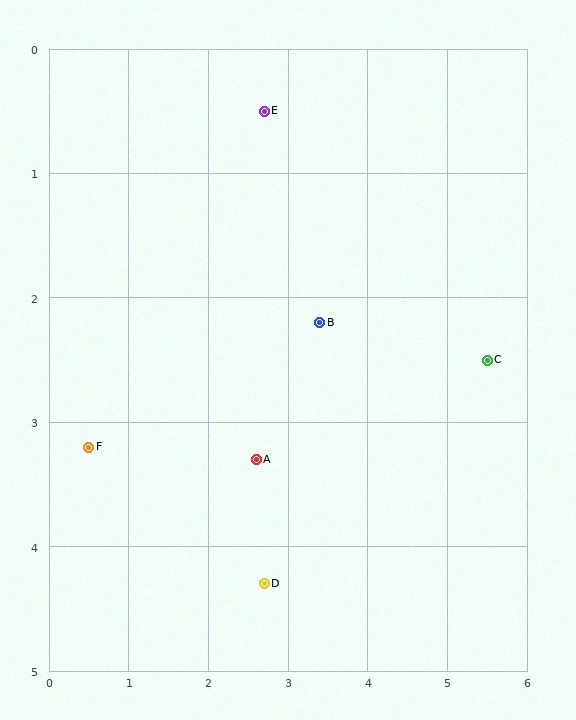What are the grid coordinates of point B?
Point B is at approximately (3.4, 2.2).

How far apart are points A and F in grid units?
Points A and F are about 2.1 grid units apart.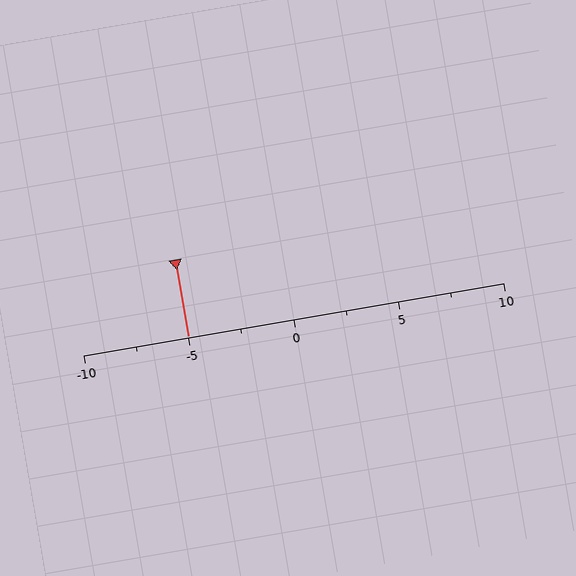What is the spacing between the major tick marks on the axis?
The major ticks are spaced 5 apart.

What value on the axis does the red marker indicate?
The marker indicates approximately -5.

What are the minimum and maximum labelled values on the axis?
The axis runs from -10 to 10.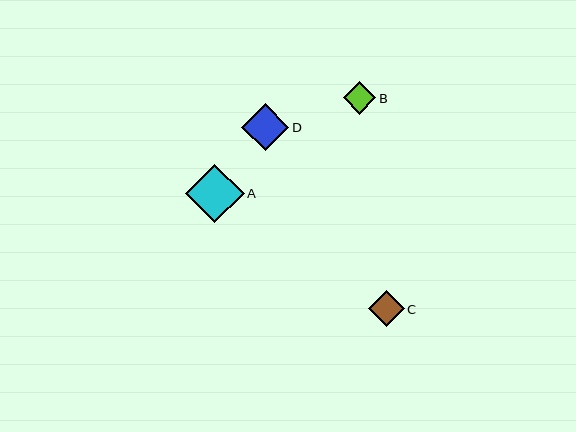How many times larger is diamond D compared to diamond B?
Diamond D is approximately 1.4 times the size of diamond B.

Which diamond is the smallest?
Diamond B is the smallest with a size of approximately 33 pixels.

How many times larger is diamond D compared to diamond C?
Diamond D is approximately 1.3 times the size of diamond C.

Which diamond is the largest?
Diamond A is the largest with a size of approximately 59 pixels.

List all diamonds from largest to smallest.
From largest to smallest: A, D, C, B.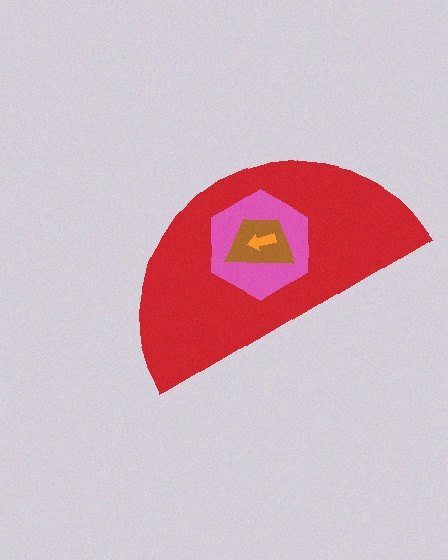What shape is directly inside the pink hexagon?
The brown trapezoid.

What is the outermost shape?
The red semicircle.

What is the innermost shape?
The orange arrow.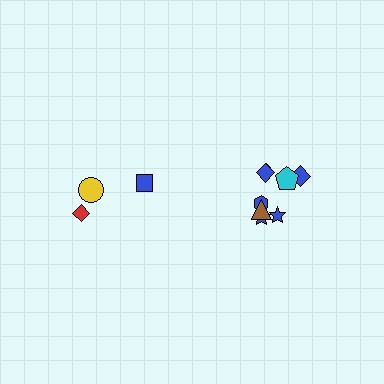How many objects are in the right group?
There are 8 objects.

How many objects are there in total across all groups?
There are 11 objects.